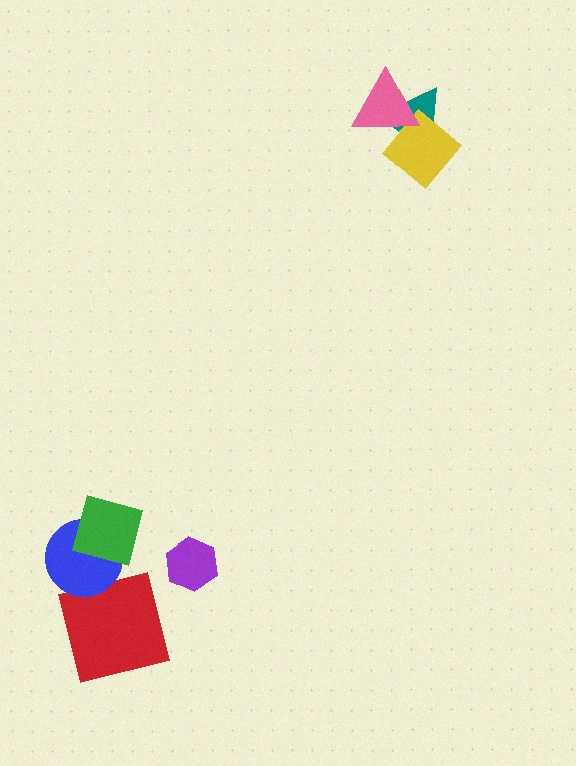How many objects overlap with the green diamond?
1 object overlaps with the green diamond.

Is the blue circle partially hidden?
Yes, it is partially covered by another shape.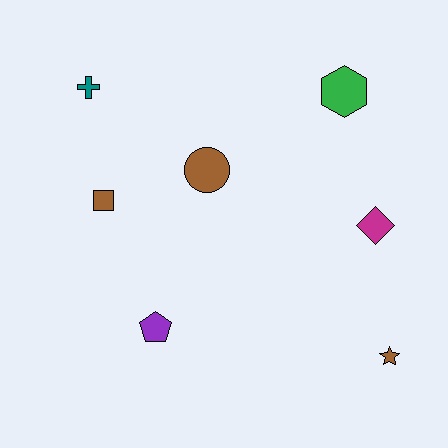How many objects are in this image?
There are 7 objects.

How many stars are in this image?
There is 1 star.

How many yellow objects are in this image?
There are no yellow objects.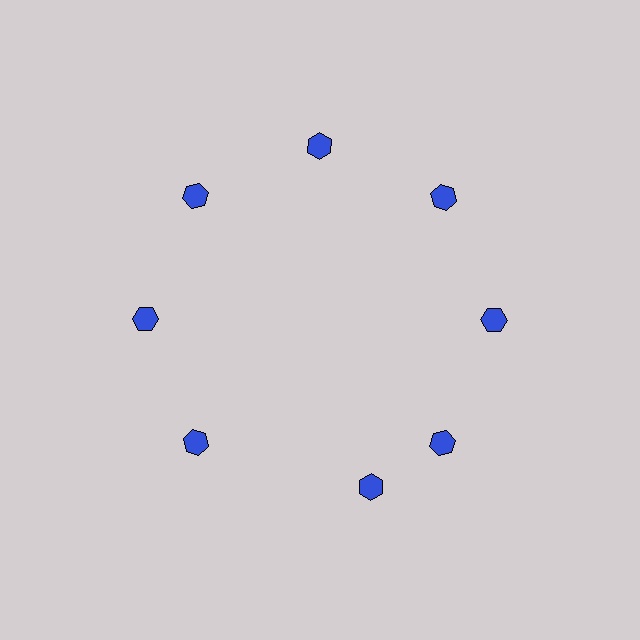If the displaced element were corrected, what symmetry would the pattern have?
It would have 8-fold rotational symmetry — the pattern would map onto itself every 45 degrees.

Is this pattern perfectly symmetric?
No. The 8 blue hexagons are arranged in a ring, but one element near the 6 o'clock position is rotated out of alignment along the ring, breaking the 8-fold rotational symmetry.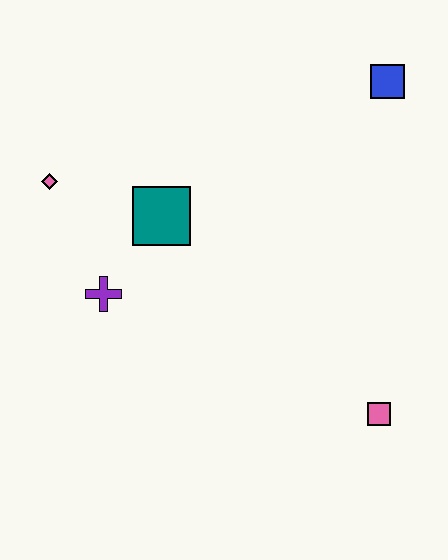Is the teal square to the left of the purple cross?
No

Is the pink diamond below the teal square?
No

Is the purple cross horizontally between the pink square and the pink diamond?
Yes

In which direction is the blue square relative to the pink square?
The blue square is above the pink square.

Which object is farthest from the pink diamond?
The pink square is farthest from the pink diamond.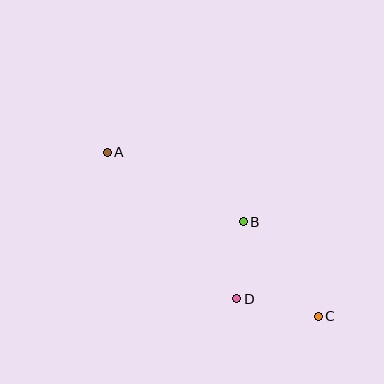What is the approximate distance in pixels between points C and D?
The distance between C and D is approximately 83 pixels.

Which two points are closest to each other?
Points B and D are closest to each other.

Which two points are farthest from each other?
Points A and C are farthest from each other.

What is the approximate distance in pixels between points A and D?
The distance between A and D is approximately 195 pixels.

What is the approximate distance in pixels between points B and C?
The distance between B and C is approximately 120 pixels.